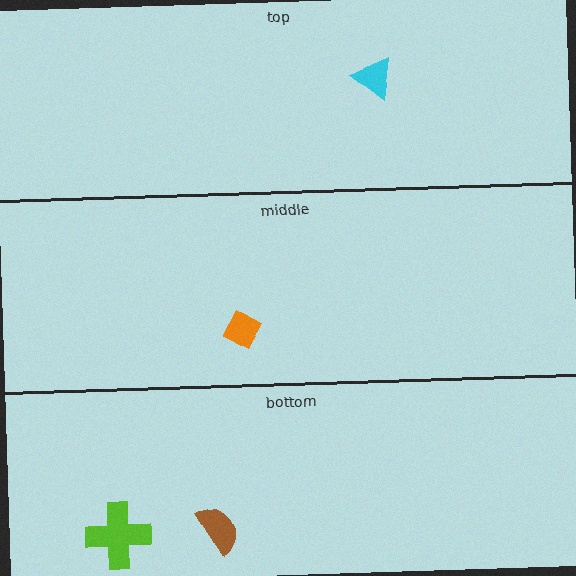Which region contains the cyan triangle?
The top region.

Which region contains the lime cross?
The bottom region.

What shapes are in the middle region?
The orange diamond.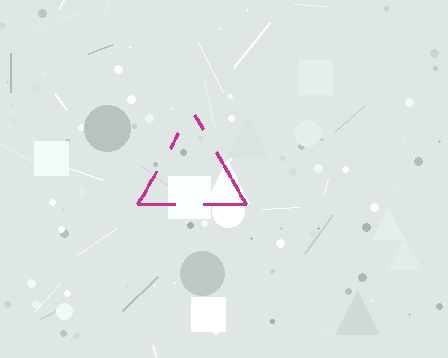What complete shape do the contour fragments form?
The contour fragments form a triangle.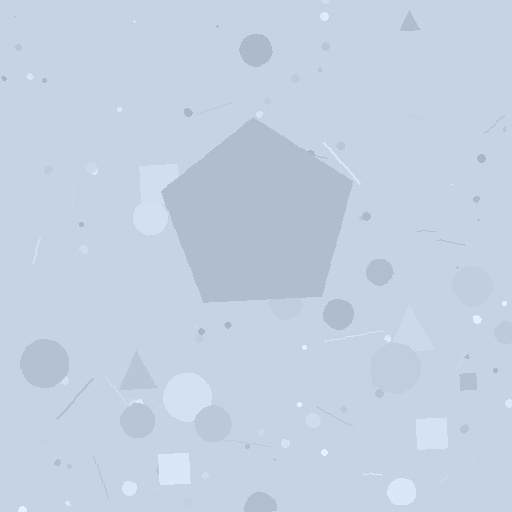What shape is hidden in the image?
A pentagon is hidden in the image.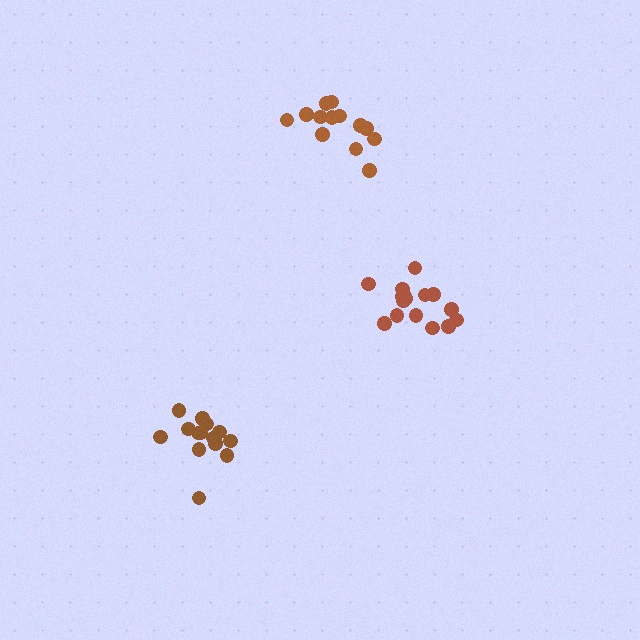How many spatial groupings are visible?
There are 3 spatial groupings.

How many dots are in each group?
Group 1: 16 dots, Group 2: 14 dots, Group 3: 13 dots (43 total).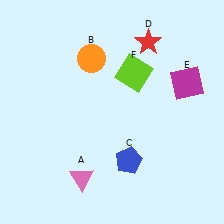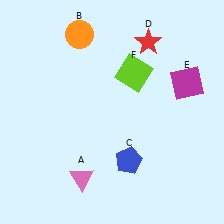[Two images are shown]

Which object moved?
The orange circle (B) moved up.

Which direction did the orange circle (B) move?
The orange circle (B) moved up.